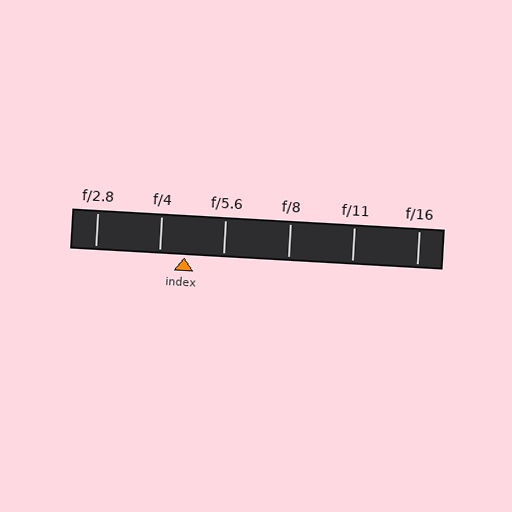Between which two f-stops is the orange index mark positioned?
The index mark is between f/4 and f/5.6.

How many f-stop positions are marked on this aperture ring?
There are 6 f-stop positions marked.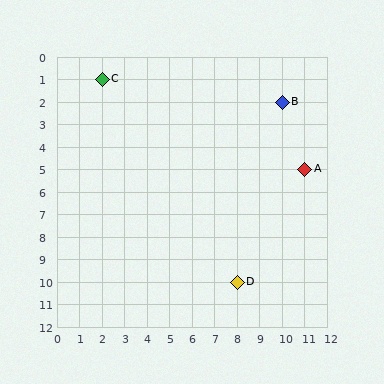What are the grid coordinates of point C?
Point C is at grid coordinates (2, 1).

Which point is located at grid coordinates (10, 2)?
Point B is at (10, 2).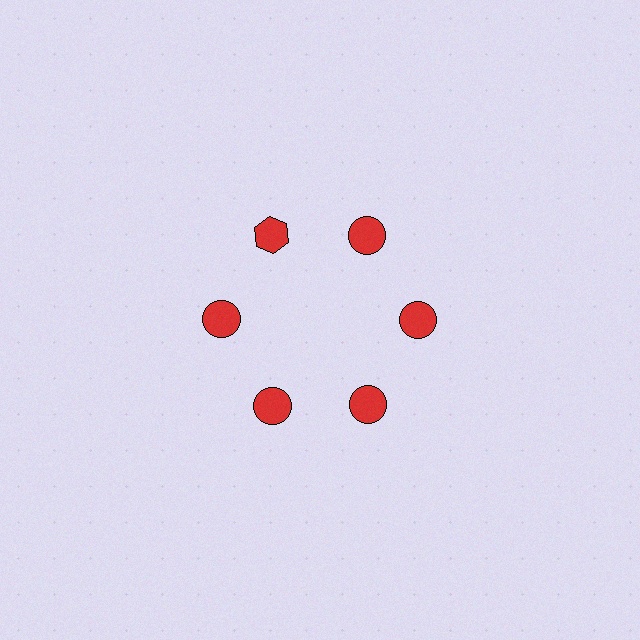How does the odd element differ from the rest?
It has a different shape: hexagon instead of circle.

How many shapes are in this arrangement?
There are 6 shapes arranged in a ring pattern.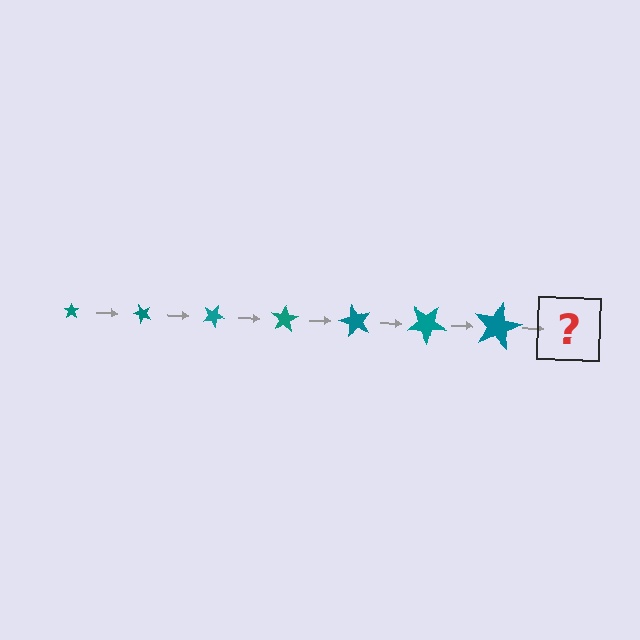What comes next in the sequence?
The next element should be a star, larger than the previous one and rotated 350 degrees from the start.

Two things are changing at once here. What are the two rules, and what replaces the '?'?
The two rules are that the star grows larger each step and it rotates 50 degrees each step. The '?' should be a star, larger than the previous one and rotated 350 degrees from the start.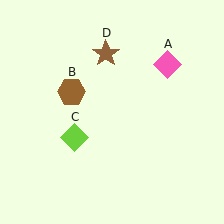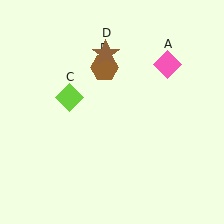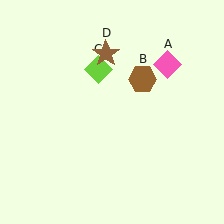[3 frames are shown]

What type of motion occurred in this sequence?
The brown hexagon (object B), lime diamond (object C) rotated clockwise around the center of the scene.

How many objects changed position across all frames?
2 objects changed position: brown hexagon (object B), lime diamond (object C).